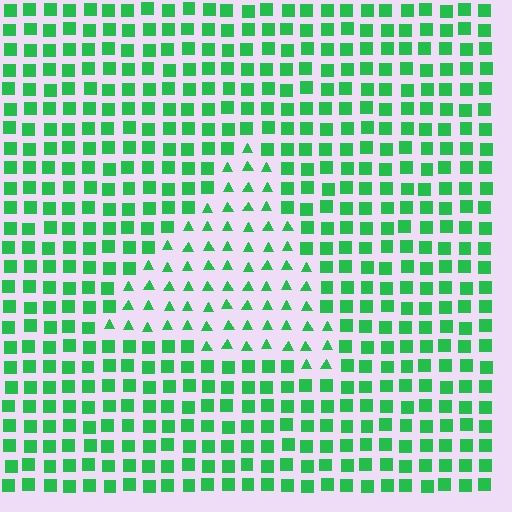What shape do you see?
I see a triangle.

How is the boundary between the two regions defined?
The boundary is defined by a change in element shape: triangles inside vs. squares outside. All elements share the same color and spacing.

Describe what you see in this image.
The image is filled with small green elements arranged in a uniform grid. A triangle-shaped region contains triangles, while the surrounding area contains squares. The boundary is defined purely by the change in element shape.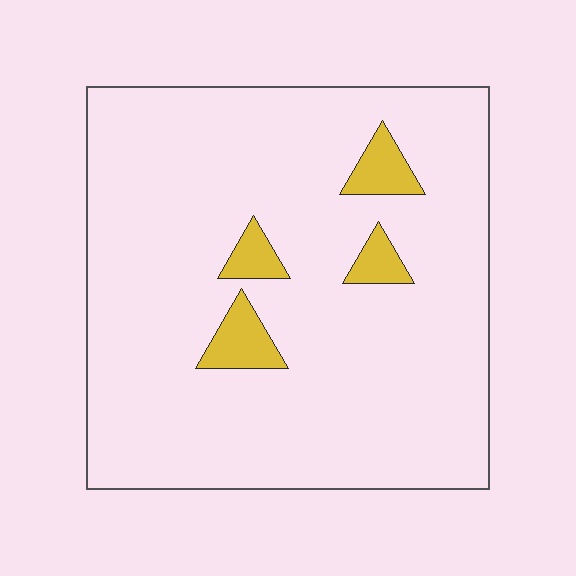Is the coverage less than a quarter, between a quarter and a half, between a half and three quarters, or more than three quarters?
Less than a quarter.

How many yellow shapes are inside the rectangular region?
4.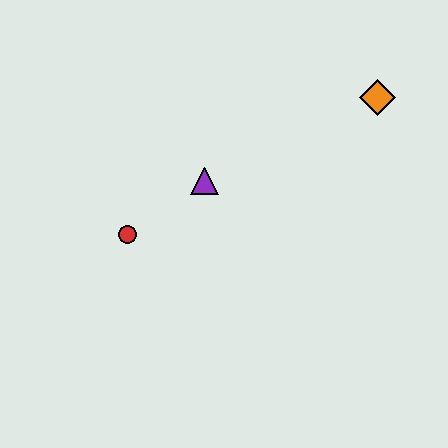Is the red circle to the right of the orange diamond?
No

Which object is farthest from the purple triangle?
The orange diamond is farthest from the purple triangle.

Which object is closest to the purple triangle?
The red circle is closest to the purple triangle.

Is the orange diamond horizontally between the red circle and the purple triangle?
No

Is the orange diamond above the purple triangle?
Yes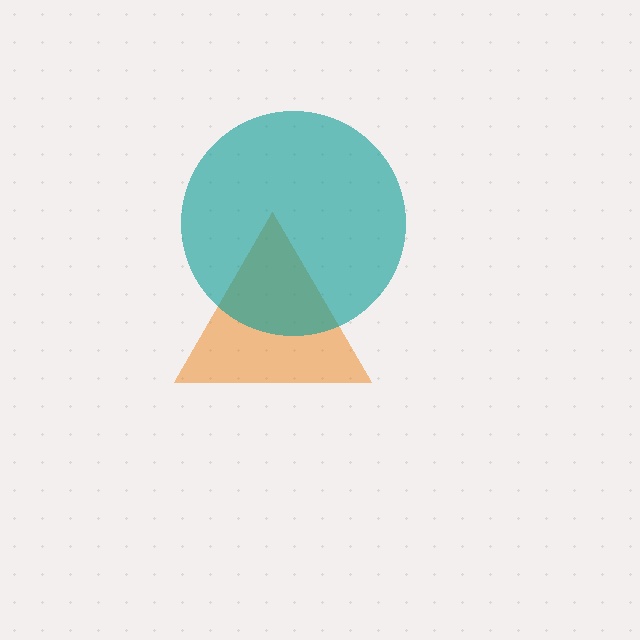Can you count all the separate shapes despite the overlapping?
Yes, there are 2 separate shapes.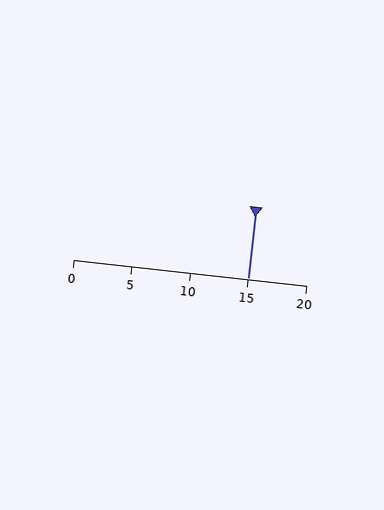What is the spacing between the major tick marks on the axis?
The major ticks are spaced 5 apart.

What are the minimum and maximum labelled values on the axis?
The axis runs from 0 to 20.